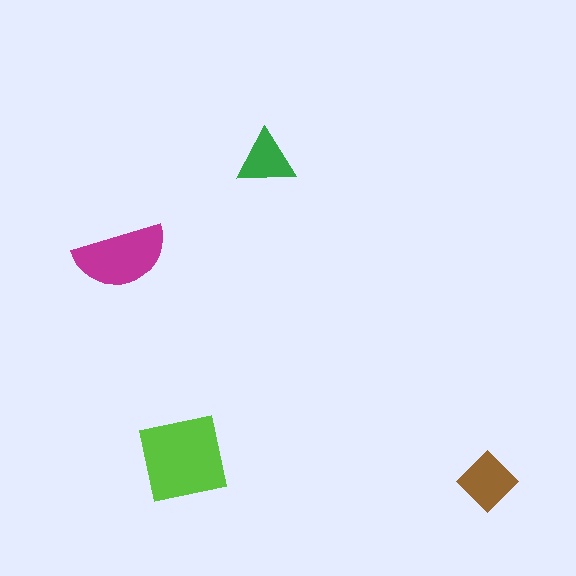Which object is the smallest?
The green triangle.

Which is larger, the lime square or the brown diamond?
The lime square.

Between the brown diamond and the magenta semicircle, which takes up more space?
The magenta semicircle.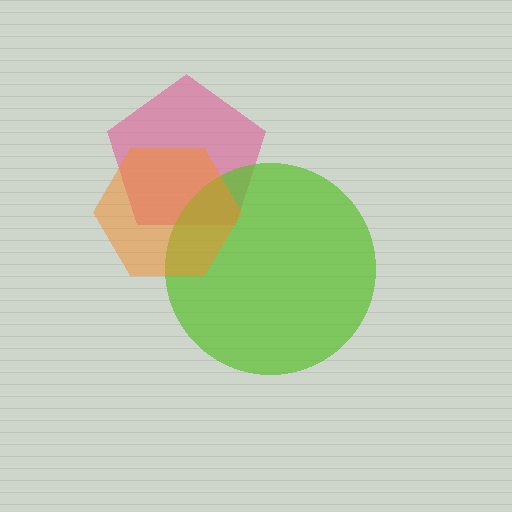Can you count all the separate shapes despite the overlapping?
Yes, there are 3 separate shapes.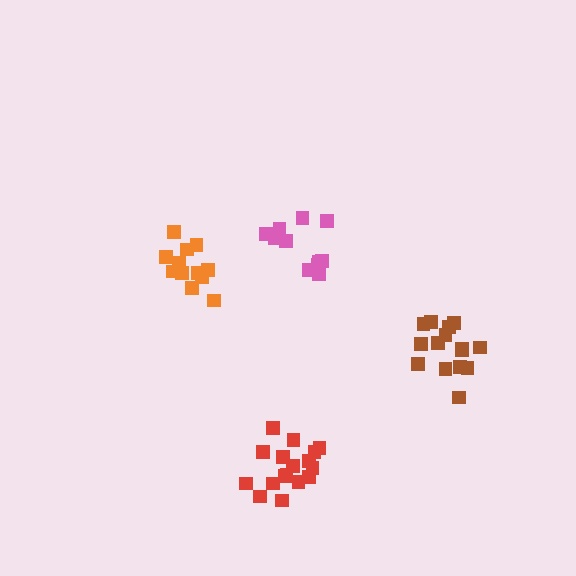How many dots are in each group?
Group 1: 12 dots, Group 2: 15 dots, Group 3: 17 dots, Group 4: 11 dots (55 total).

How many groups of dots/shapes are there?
There are 4 groups.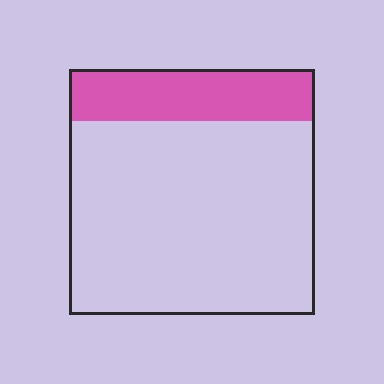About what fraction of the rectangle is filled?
About one fifth (1/5).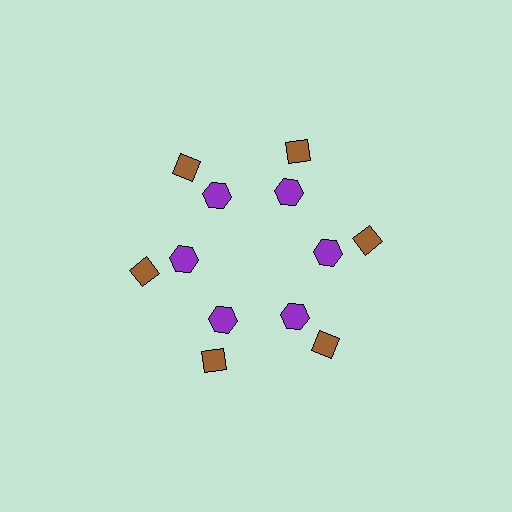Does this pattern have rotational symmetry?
Yes, this pattern has 6-fold rotational symmetry. It looks the same after rotating 60 degrees around the center.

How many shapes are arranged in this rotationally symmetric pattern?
There are 12 shapes, arranged in 6 groups of 2.